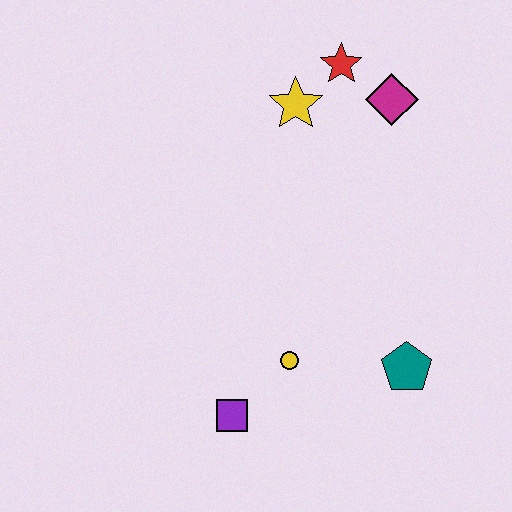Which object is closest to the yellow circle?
The purple square is closest to the yellow circle.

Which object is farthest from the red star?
The purple square is farthest from the red star.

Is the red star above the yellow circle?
Yes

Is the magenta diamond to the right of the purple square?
Yes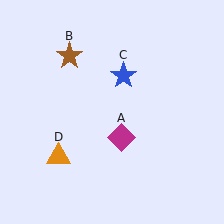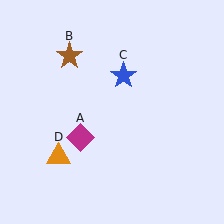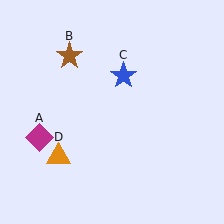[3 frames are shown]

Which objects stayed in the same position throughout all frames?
Brown star (object B) and blue star (object C) and orange triangle (object D) remained stationary.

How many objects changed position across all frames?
1 object changed position: magenta diamond (object A).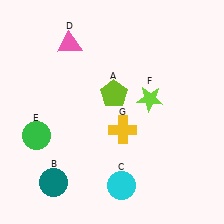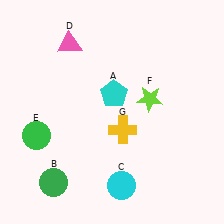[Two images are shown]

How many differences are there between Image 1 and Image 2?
There are 2 differences between the two images.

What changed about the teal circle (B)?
In Image 1, B is teal. In Image 2, it changed to green.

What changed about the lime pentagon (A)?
In Image 1, A is lime. In Image 2, it changed to cyan.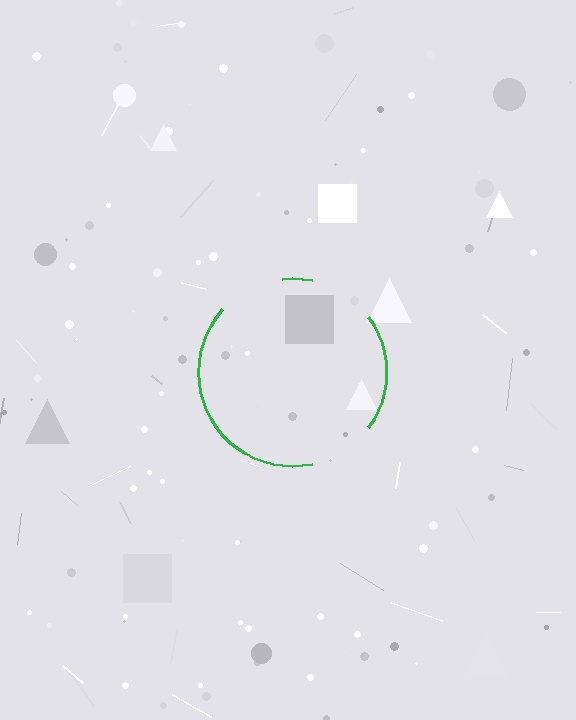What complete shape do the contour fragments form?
The contour fragments form a circle.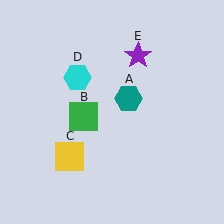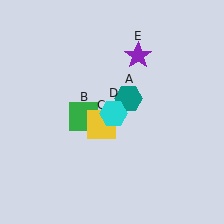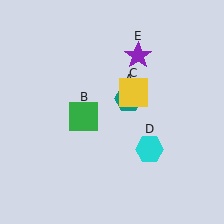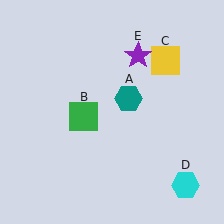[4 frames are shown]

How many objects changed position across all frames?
2 objects changed position: yellow square (object C), cyan hexagon (object D).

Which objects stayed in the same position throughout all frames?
Teal hexagon (object A) and green square (object B) and purple star (object E) remained stationary.